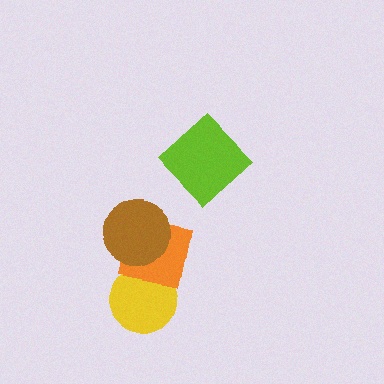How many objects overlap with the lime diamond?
0 objects overlap with the lime diamond.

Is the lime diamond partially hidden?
No, no other shape covers it.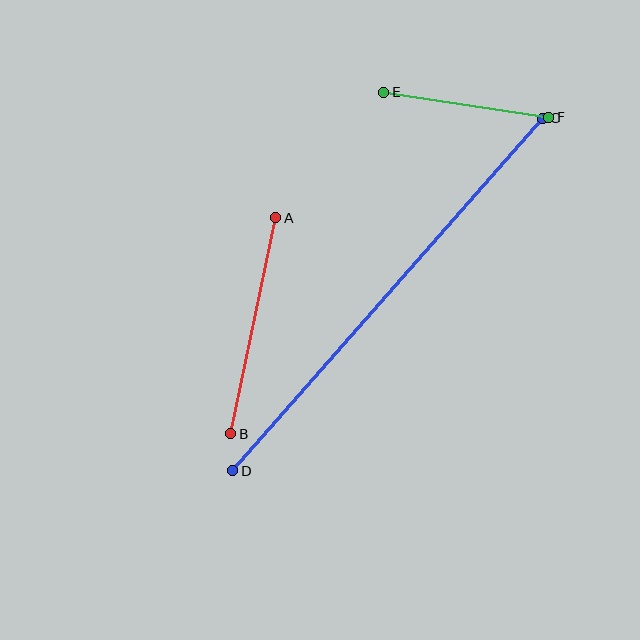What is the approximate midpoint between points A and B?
The midpoint is at approximately (253, 326) pixels.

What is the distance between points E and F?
The distance is approximately 167 pixels.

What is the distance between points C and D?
The distance is approximately 469 pixels.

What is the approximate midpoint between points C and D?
The midpoint is at approximately (388, 294) pixels.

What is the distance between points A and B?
The distance is approximately 220 pixels.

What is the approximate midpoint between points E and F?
The midpoint is at approximately (466, 105) pixels.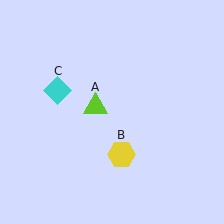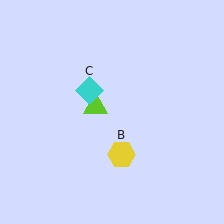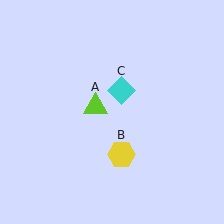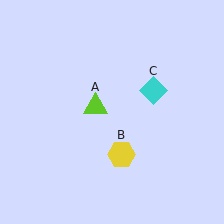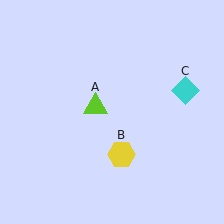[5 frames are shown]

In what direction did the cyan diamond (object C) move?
The cyan diamond (object C) moved right.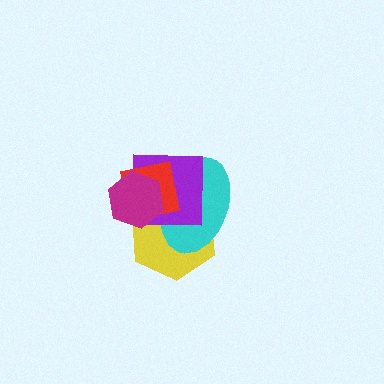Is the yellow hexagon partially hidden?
Yes, it is partially covered by another shape.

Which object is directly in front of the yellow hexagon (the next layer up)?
The cyan ellipse is directly in front of the yellow hexagon.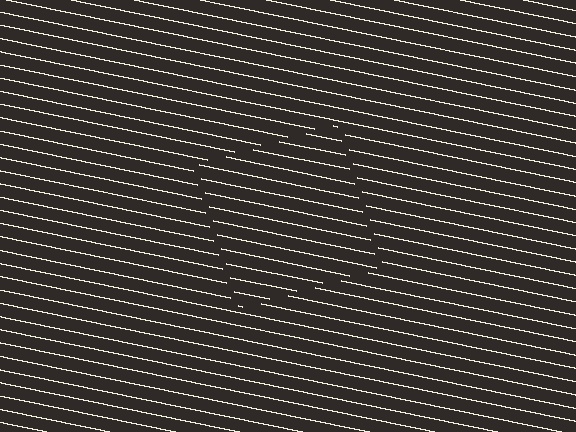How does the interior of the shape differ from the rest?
The interior of the shape contains the same grating, shifted by half a period — the contour is defined by the phase discontinuity where line-ends from the inner and outer gratings abut.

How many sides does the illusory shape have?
4 sides — the line-ends trace a square.